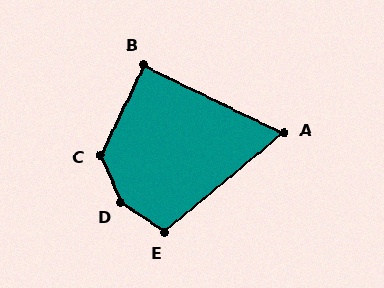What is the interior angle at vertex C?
Approximately 131 degrees (obtuse).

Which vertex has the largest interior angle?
D, at approximately 147 degrees.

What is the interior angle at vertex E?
Approximately 107 degrees (obtuse).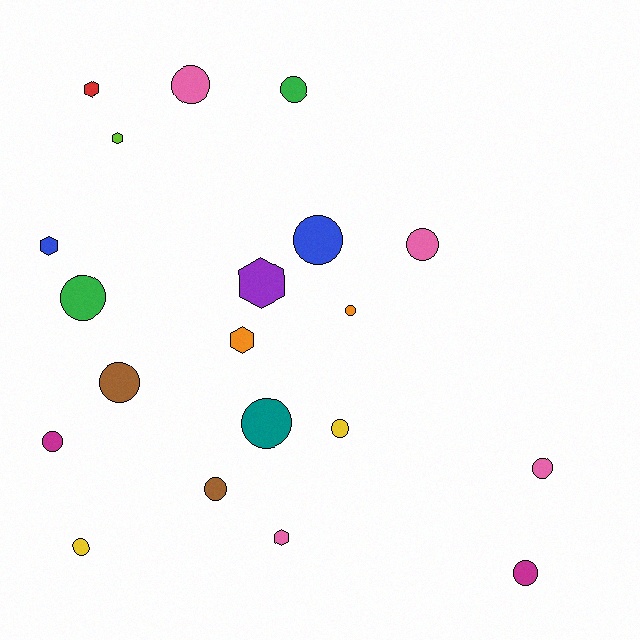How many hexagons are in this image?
There are 6 hexagons.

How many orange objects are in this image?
There are 2 orange objects.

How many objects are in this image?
There are 20 objects.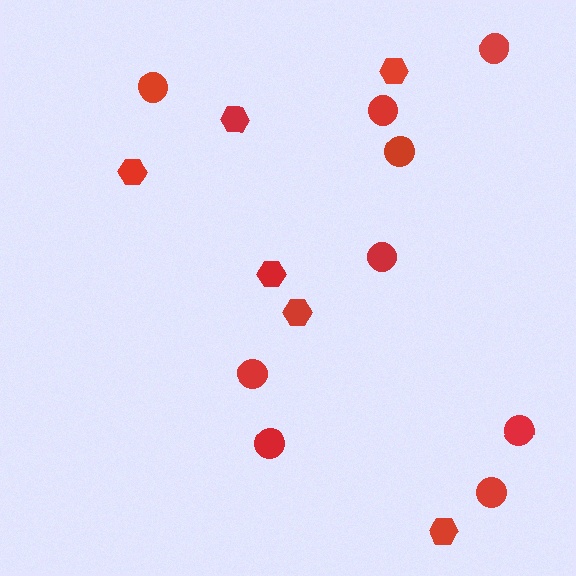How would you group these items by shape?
There are 2 groups: one group of circles (9) and one group of hexagons (6).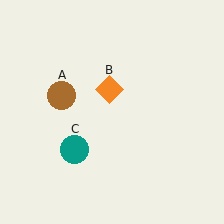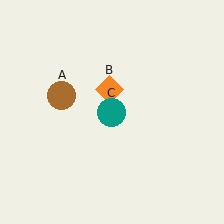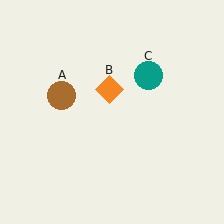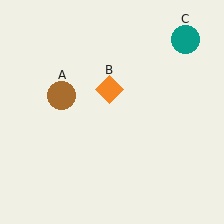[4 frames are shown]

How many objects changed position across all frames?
1 object changed position: teal circle (object C).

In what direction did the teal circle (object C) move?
The teal circle (object C) moved up and to the right.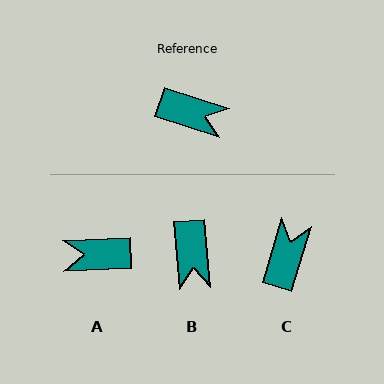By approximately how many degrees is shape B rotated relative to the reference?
Approximately 67 degrees clockwise.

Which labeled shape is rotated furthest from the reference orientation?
A, about 160 degrees away.